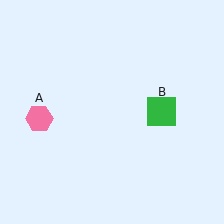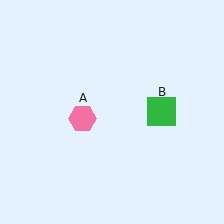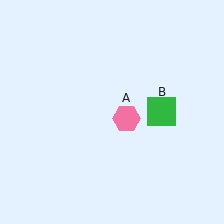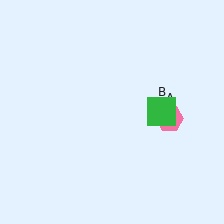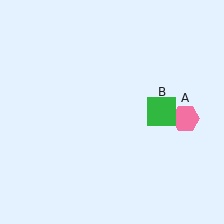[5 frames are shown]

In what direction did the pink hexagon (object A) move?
The pink hexagon (object A) moved right.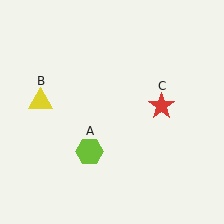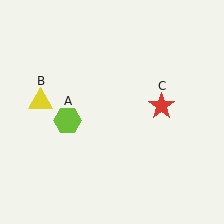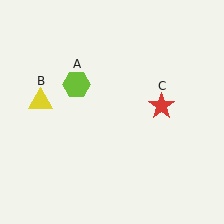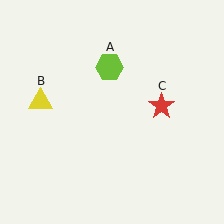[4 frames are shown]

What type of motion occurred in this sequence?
The lime hexagon (object A) rotated clockwise around the center of the scene.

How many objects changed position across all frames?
1 object changed position: lime hexagon (object A).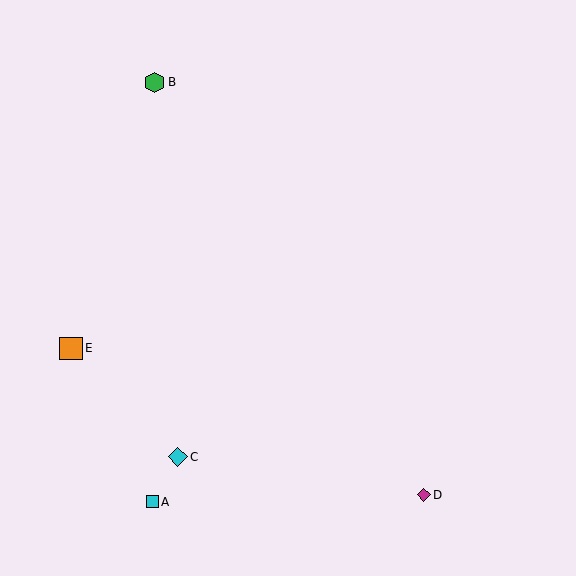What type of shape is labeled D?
Shape D is a magenta diamond.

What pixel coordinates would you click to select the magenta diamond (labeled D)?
Click at (424, 495) to select the magenta diamond D.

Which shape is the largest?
The orange square (labeled E) is the largest.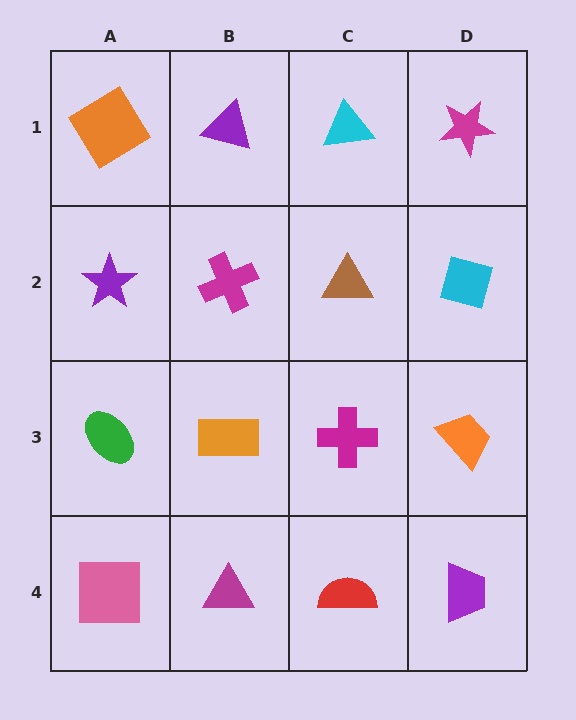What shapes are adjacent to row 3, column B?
A magenta cross (row 2, column B), a magenta triangle (row 4, column B), a green ellipse (row 3, column A), a magenta cross (row 3, column C).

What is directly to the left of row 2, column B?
A purple star.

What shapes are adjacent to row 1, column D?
A cyan diamond (row 2, column D), a cyan triangle (row 1, column C).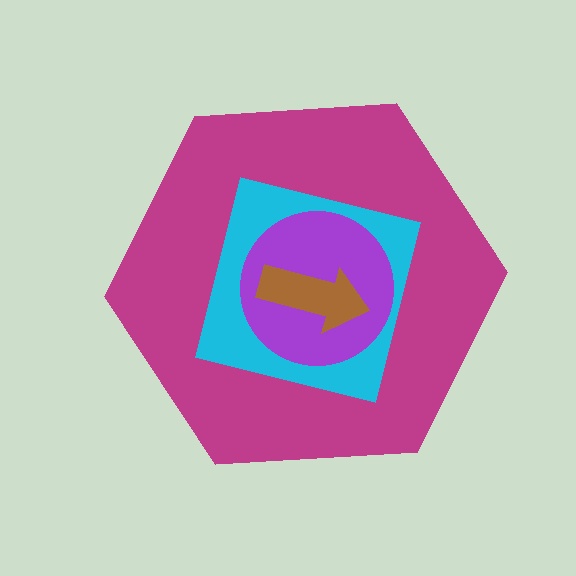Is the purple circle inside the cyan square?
Yes.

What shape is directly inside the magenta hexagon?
The cyan square.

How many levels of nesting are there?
4.